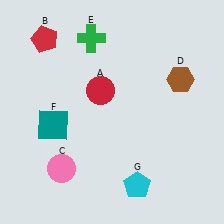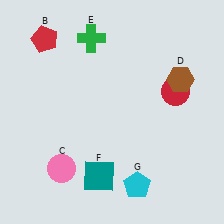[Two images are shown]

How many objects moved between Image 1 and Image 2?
2 objects moved between the two images.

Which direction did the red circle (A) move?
The red circle (A) moved right.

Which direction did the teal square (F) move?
The teal square (F) moved down.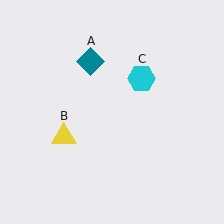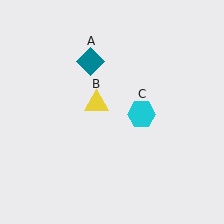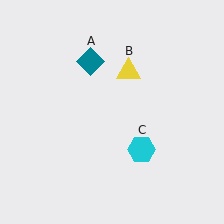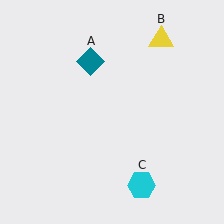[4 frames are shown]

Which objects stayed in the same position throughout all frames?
Teal diamond (object A) remained stationary.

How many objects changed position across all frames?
2 objects changed position: yellow triangle (object B), cyan hexagon (object C).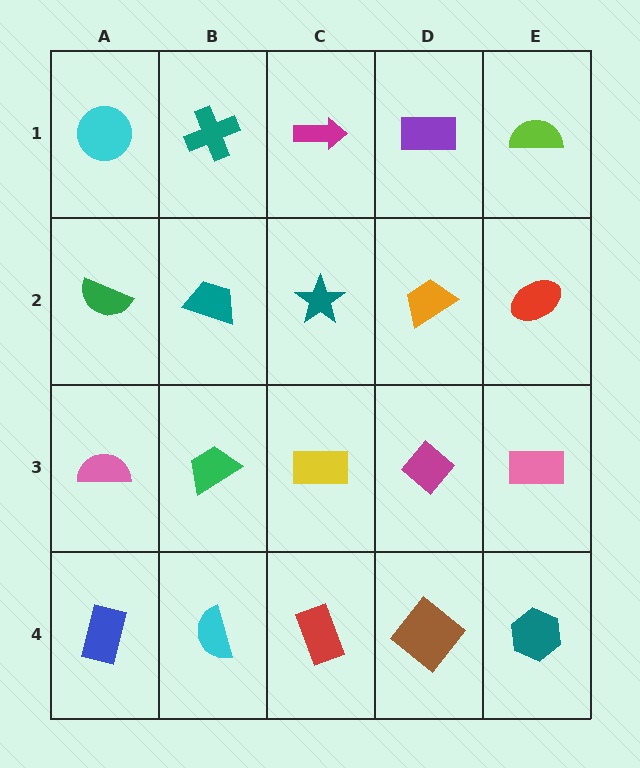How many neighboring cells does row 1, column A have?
2.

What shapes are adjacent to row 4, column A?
A pink semicircle (row 3, column A), a cyan semicircle (row 4, column B).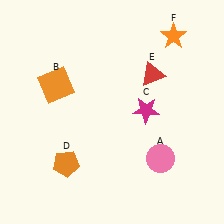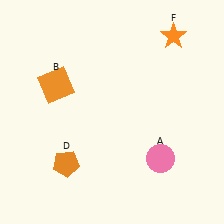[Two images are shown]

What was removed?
The magenta star (C), the red triangle (E) were removed in Image 2.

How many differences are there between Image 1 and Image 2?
There are 2 differences between the two images.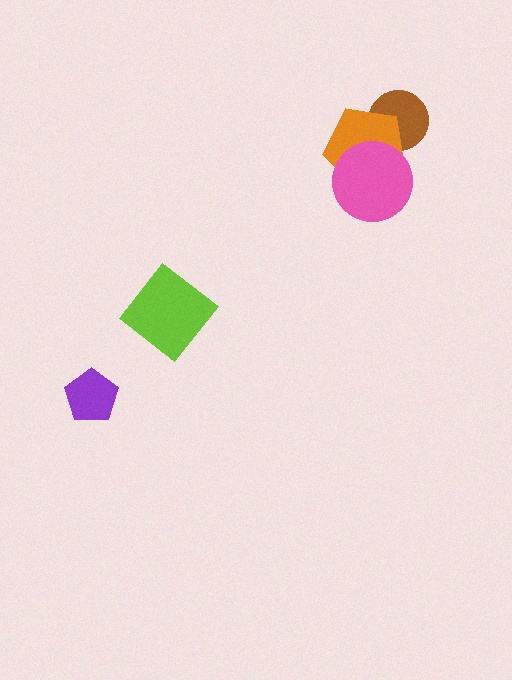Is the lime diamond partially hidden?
No, no other shape covers it.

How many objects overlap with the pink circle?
1 object overlaps with the pink circle.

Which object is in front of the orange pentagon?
The pink circle is in front of the orange pentagon.